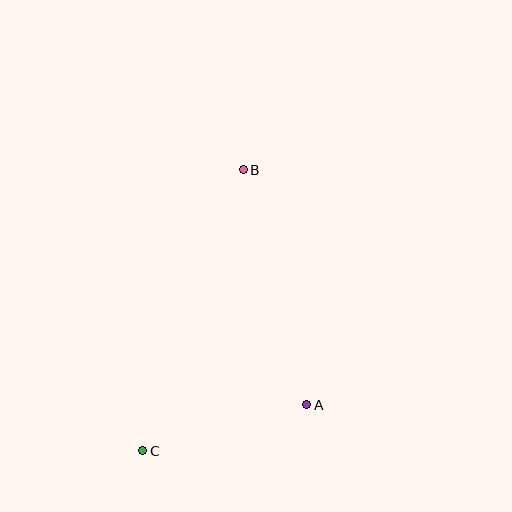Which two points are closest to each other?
Points A and C are closest to each other.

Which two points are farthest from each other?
Points B and C are farthest from each other.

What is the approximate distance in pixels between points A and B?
The distance between A and B is approximately 244 pixels.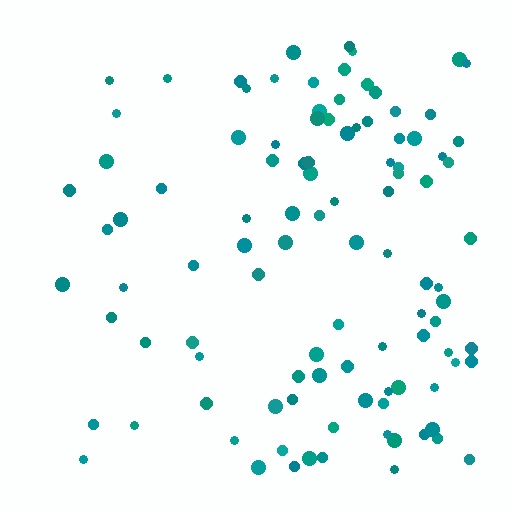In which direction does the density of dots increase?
From left to right, with the right side densest.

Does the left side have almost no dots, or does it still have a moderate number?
Still a moderate number, just noticeably fewer than the right.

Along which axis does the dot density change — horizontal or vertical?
Horizontal.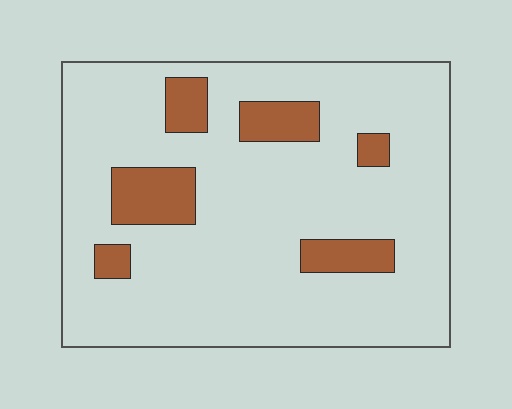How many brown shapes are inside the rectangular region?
6.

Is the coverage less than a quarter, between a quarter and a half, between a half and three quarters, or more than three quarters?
Less than a quarter.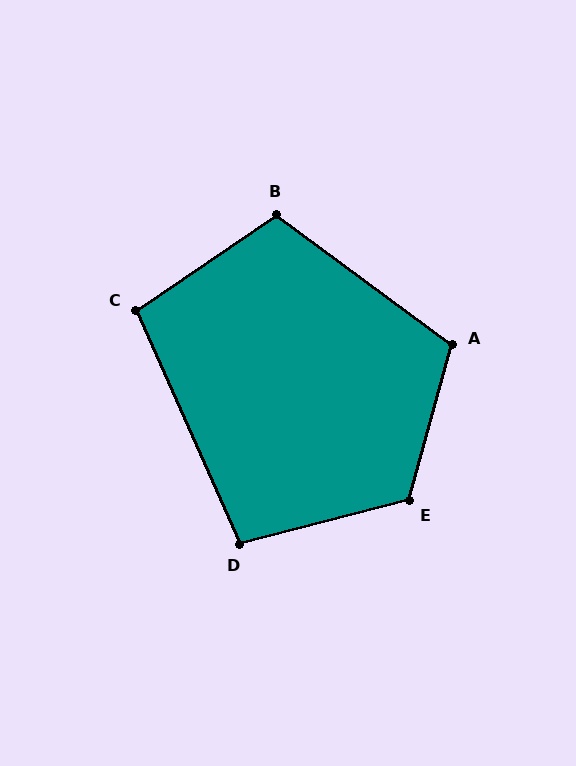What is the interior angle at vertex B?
Approximately 109 degrees (obtuse).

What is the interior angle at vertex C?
Approximately 100 degrees (obtuse).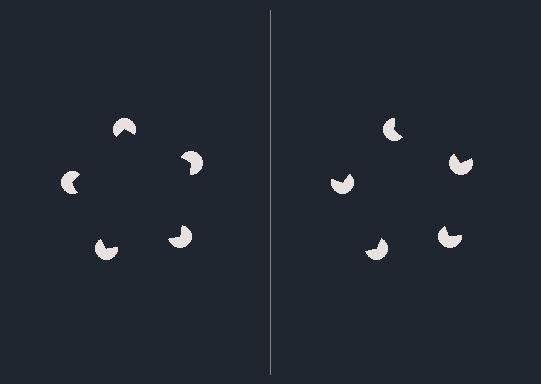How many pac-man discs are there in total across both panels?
10 — 5 on each side.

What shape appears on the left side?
An illusory pentagon.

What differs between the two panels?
The pac-man discs are positioned identically on both sides; only the wedge orientations differ. On the left they align to a pentagon; on the right they are misaligned.